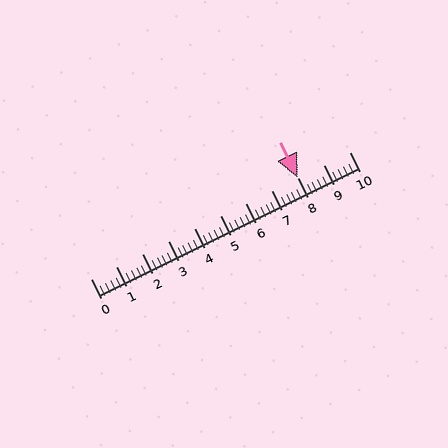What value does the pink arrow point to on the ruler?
The pink arrow points to approximately 8.0.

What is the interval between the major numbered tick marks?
The major tick marks are spaced 1 units apart.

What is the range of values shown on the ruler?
The ruler shows values from 0 to 10.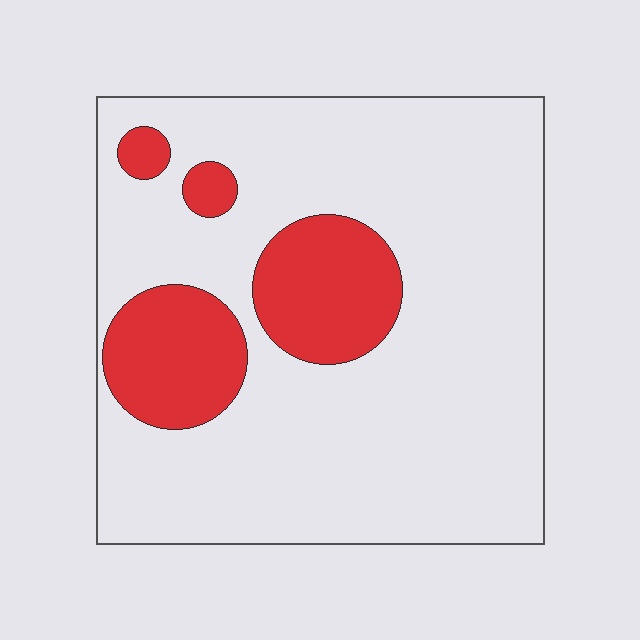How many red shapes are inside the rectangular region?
4.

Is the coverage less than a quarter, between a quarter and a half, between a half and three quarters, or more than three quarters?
Less than a quarter.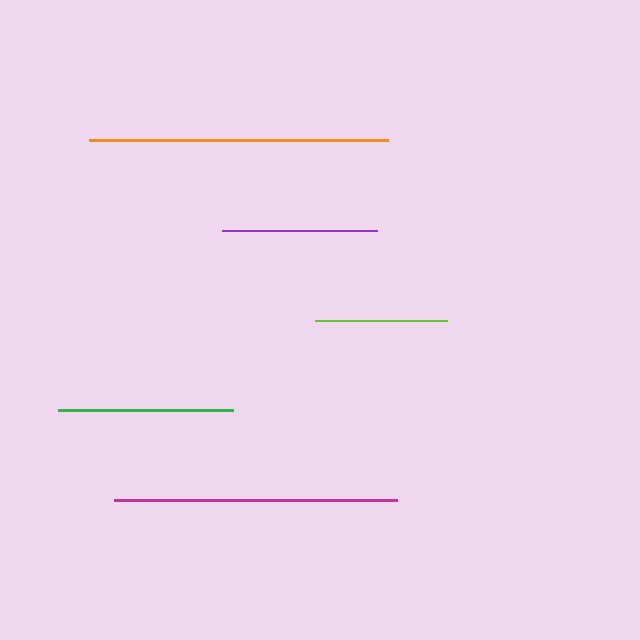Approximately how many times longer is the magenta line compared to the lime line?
The magenta line is approximately 2.1 times the length of the lime line.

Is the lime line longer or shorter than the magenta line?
The magenta line is longer than the lime line.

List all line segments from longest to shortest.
From longest to shortest: orange, magenta, green, purple, lime.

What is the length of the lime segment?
The lime segment is approximately 133 pixels long.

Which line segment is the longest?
The orange line is the longest at approximately 299 pixels.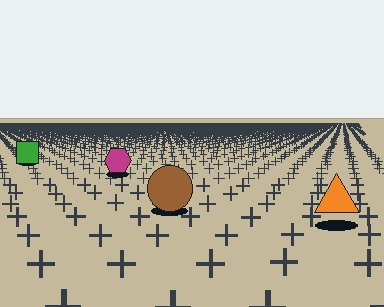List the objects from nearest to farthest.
From nearest to farthest: the orange triangle, the brown circle, the magenta hexagon, the green square.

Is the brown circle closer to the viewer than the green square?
Yes. The brown circle is closer — you can tell from the texture gradient: the ground texture is coarser near it.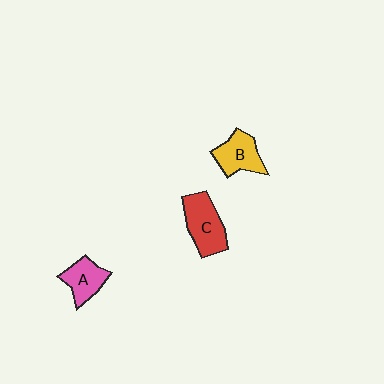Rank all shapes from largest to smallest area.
From largest to smallest: C (red), B (yellow), A (pink).